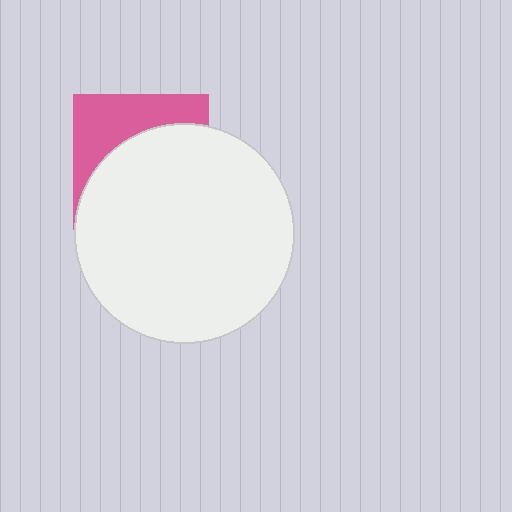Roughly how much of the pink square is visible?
A small part of it is visible (roughly 36%).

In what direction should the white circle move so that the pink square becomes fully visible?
The white circle should move down. That is the shortest direction to clear the overlap and leave the pink square fully visible.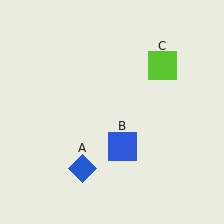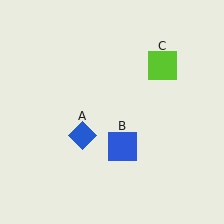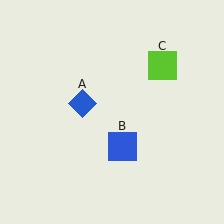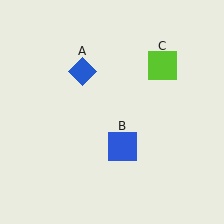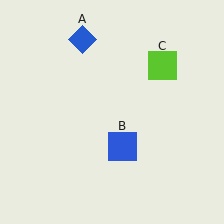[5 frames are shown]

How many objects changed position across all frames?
1 object changed position: blue diamond (object A).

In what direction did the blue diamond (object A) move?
The blue diamond (object A) moved up.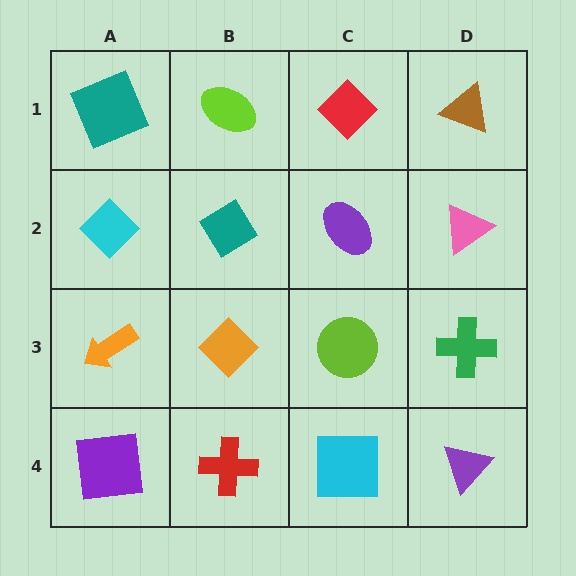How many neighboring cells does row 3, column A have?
3.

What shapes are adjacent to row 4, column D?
A green cross (row 3, column D), a cyan square (row 4, column C).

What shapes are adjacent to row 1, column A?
A cyan diamond (row 2, column A), a lime ellipse (row 1, column B).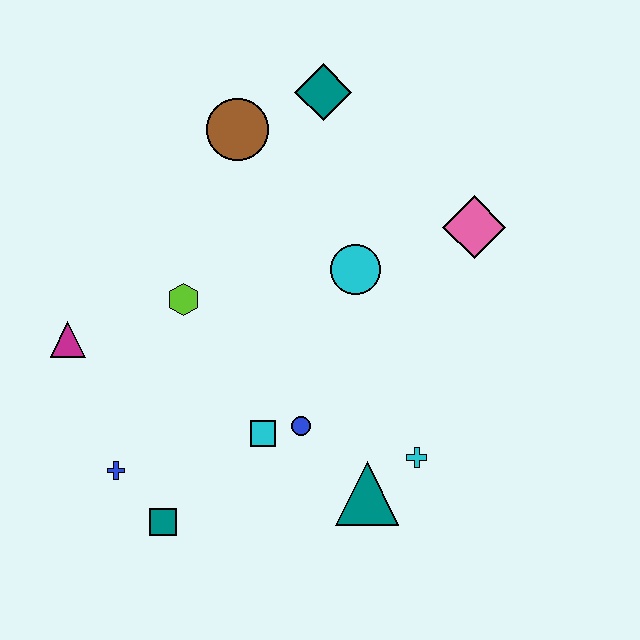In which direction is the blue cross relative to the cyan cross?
The blue cross is to the left of the cyan cross.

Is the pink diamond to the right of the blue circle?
Yes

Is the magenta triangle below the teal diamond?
Yes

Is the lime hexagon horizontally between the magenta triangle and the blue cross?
No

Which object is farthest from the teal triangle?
The teal diamond is farthest from the teal triangle.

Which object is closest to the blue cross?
The teal square is closest to the blue cross.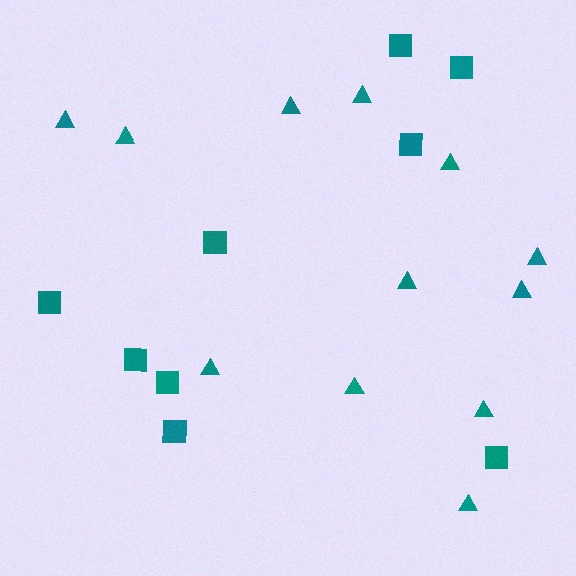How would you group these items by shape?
There are 2 groups: one group of triangles (12) and one group of squares (9).